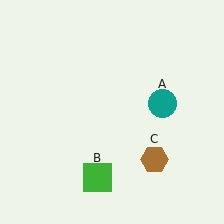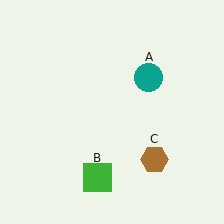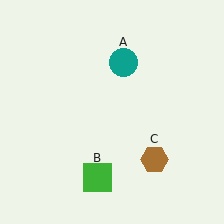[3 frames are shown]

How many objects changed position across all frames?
1 object changed position: teal circle (object A).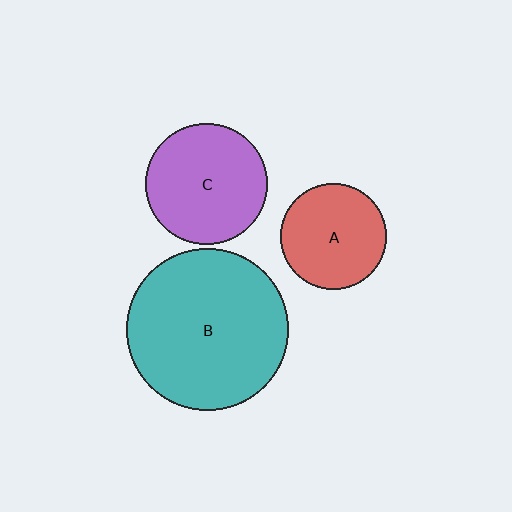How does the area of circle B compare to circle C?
Approximately 1.8 times.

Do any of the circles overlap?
No, none of the circles overlap.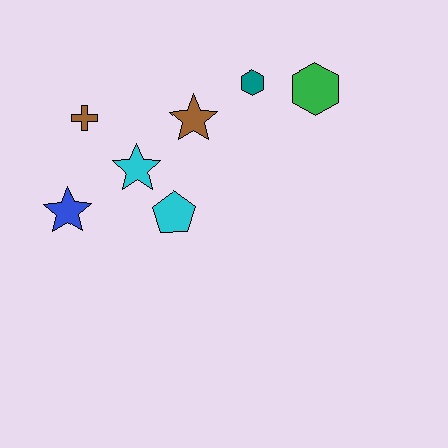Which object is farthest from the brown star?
The blue star is farthest from the brown star.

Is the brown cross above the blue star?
Yes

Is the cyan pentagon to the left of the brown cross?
No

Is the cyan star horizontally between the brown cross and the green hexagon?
Yes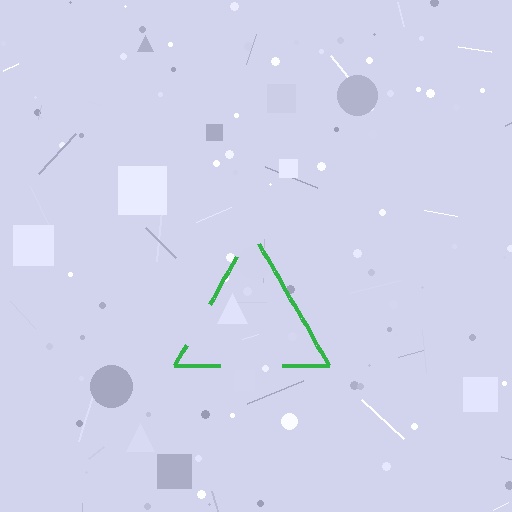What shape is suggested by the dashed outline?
The dashed outline suggests a triangle.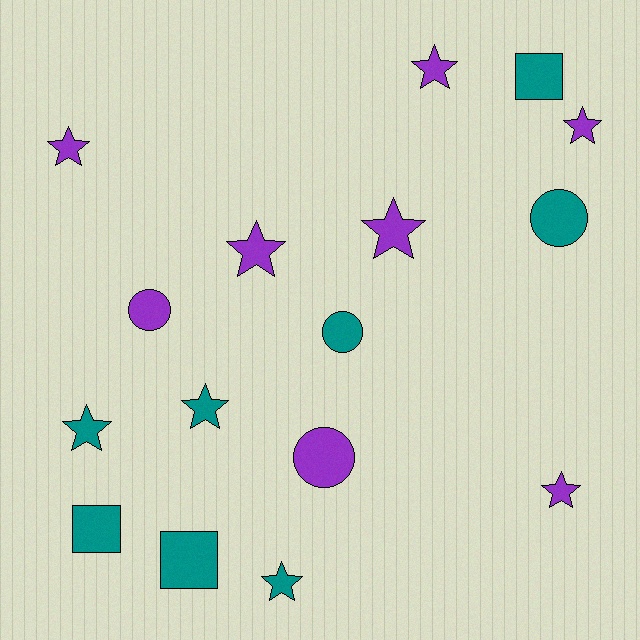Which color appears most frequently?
Purple, with 8 objects.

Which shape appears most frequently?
Star, with 9 objects.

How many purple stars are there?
There are 6 purple stars.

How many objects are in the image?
There are 16 objects.